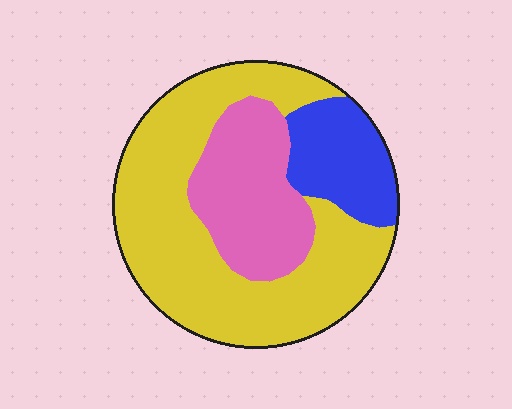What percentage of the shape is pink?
Pink covers 24% of the shape.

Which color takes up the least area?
Blue, at roughly 15%.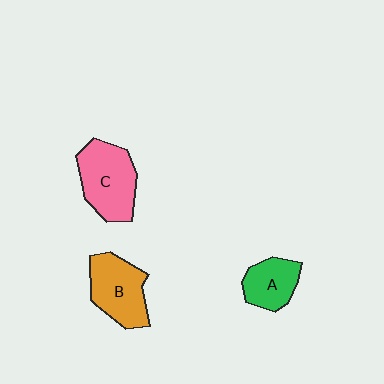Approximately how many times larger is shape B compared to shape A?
Approximately 1.4 times.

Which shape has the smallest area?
Shape A (green).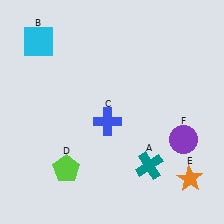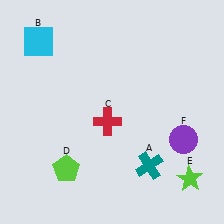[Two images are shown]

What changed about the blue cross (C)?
In Image 1, C is blue. In Image 2, it changed to red.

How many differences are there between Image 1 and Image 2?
There are 2 differences between the two images.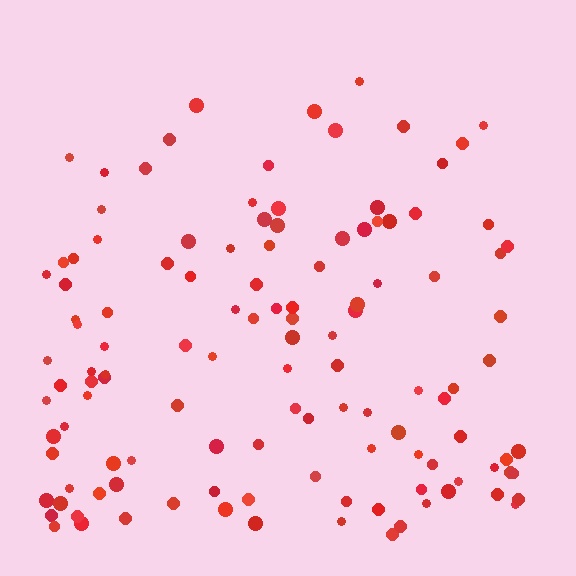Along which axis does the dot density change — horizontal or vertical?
Vertical.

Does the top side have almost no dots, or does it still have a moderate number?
Still a moderate number, just noticeably fewer than the bottom.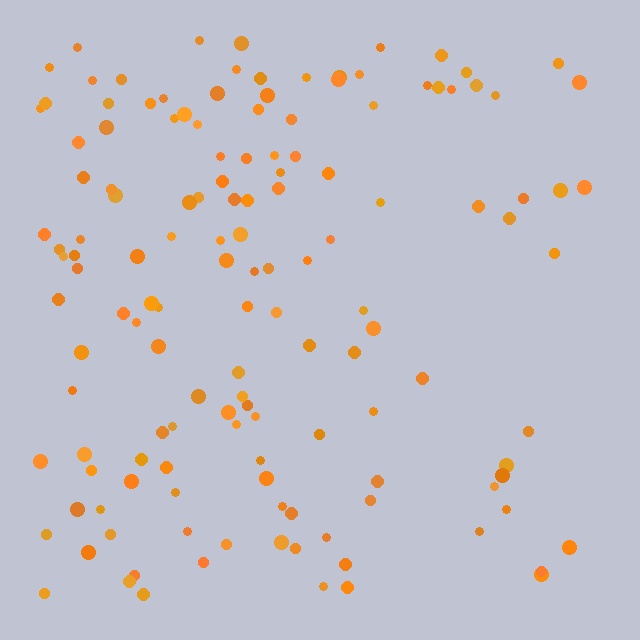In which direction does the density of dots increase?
From right to left, with the left side densest.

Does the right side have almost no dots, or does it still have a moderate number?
Still a moderate number, just noticeably fewer than the left.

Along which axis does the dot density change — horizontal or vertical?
Horizontal.